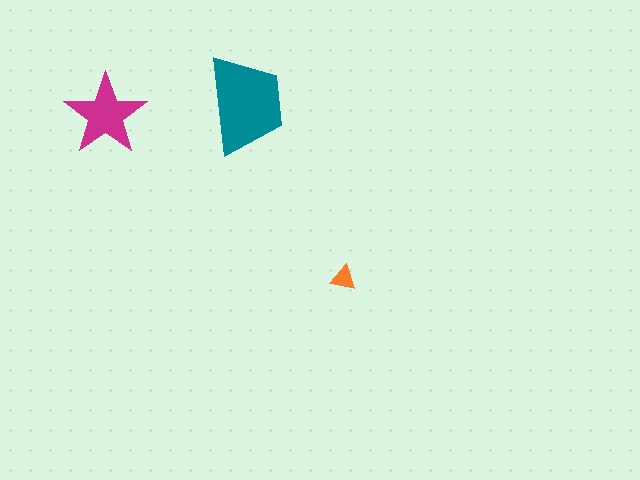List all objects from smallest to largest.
The orange triangle, the magenta star, the teal trapezoid.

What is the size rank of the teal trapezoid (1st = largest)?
1st.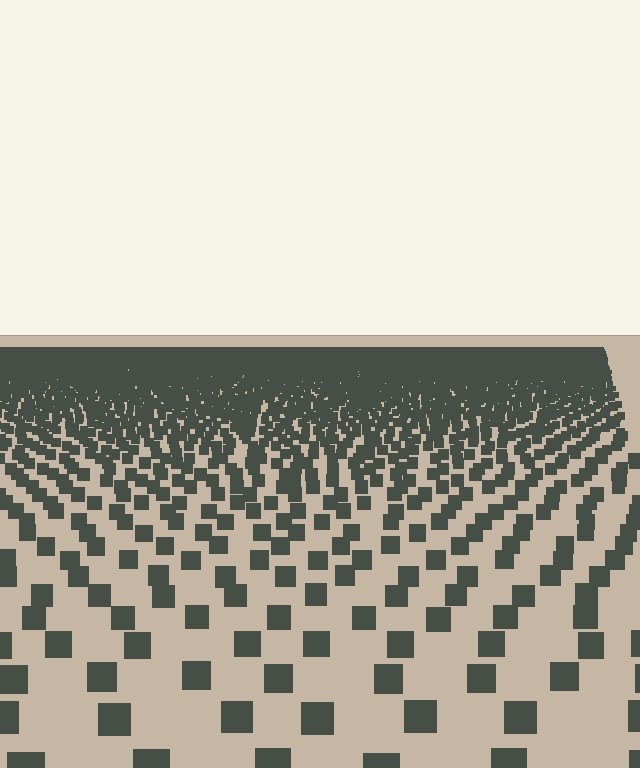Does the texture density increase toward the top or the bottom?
Density increases toward the top.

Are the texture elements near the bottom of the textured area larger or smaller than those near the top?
Larger. Near the bottom, elements are closer to the viewer and appear at a bigger on-screen size.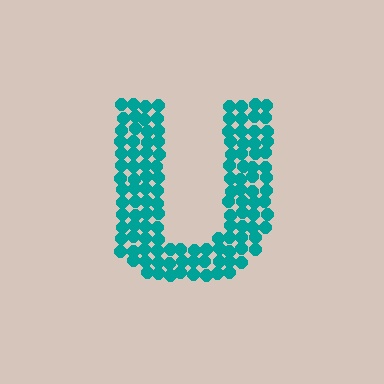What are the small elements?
The small elements are circles.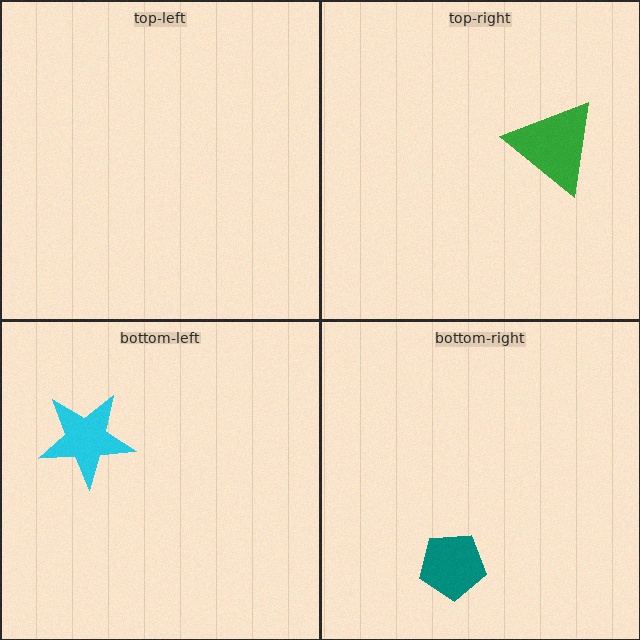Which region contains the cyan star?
The bottom-left region.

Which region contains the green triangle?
The top-right region.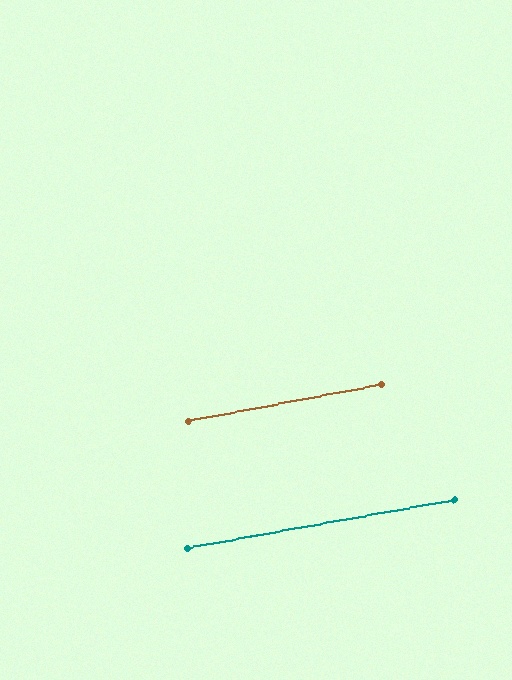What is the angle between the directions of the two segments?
Approximately 1 degree.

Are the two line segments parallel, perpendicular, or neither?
Parallel — their directions differ by only 0.7°.